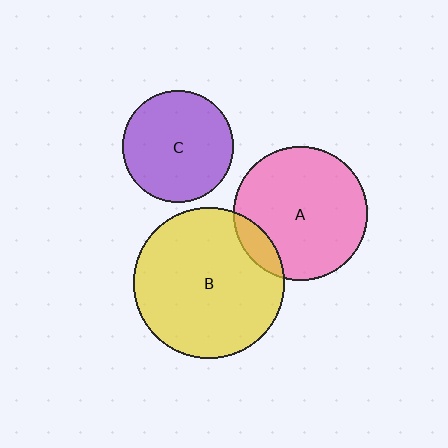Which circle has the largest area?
Circle B (yellow).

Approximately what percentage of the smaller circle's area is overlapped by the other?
Approximately 10%.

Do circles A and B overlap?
Yes.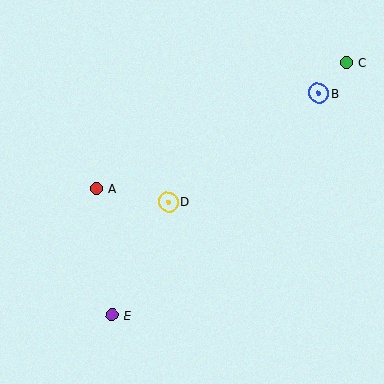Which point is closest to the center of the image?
Point D at (168, 202) is closest to the center.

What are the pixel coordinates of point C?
Point C is at (346, 63).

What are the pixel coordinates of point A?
Point A is at (96, 189).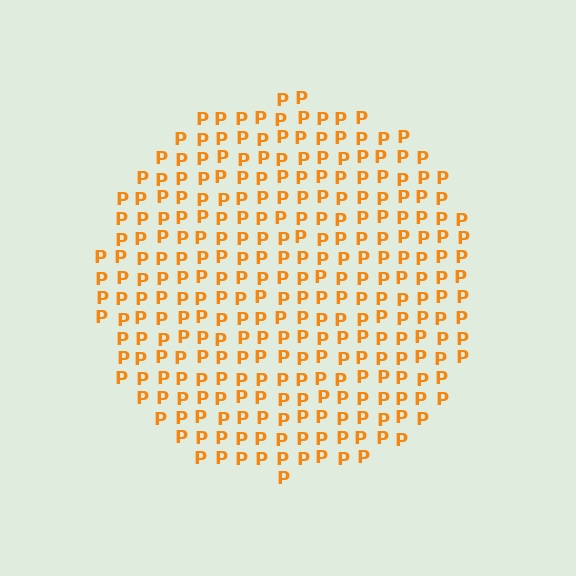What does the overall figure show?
The overall figure shows a circle.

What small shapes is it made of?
It is made of small letter P's.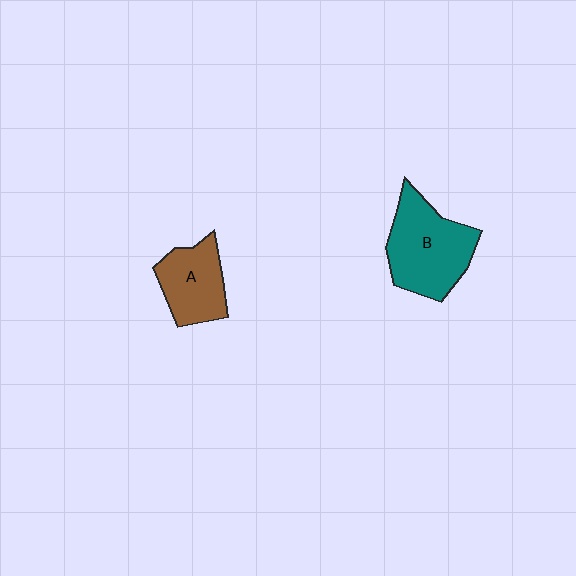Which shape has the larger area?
Shape B (teal).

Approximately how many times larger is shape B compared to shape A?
Approximately 1.5 times.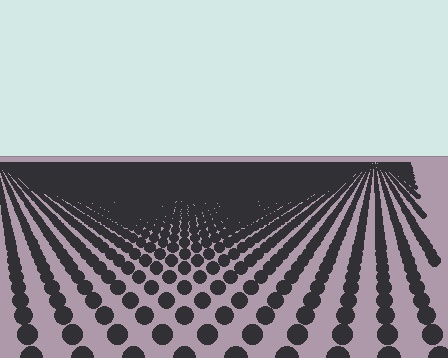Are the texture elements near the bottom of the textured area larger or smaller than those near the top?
Larger. Near the bottom, elements are closer to the viewer and appear at a bigger on-screen size.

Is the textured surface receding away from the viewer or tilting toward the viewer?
The surface is receding away from the viewer. Texture elements get smaller and denser toward the top.